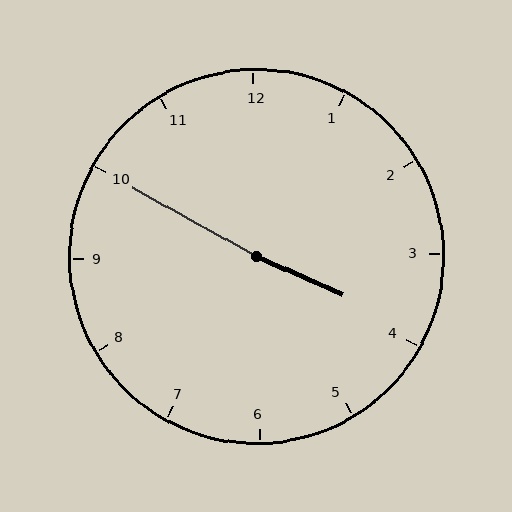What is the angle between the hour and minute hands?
Approximately 175 degrees.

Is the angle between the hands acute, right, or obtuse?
It is obtuse.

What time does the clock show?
3:50.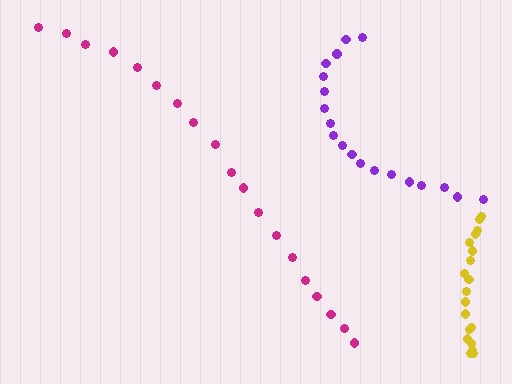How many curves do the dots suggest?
There are 3 distinct paths.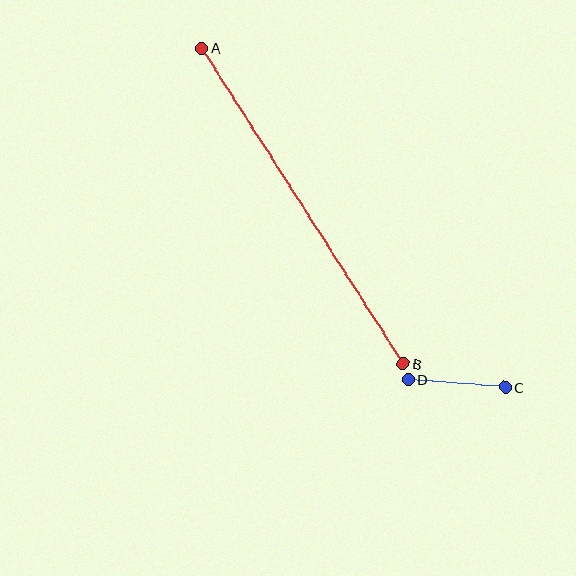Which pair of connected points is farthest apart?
Points A and B are farthest apart.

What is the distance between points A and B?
The distance is approximately 374 pixels.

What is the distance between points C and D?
The distance is approximately 97 pixels.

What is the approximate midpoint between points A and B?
The midpoint is at approximately (303, 206) pixels.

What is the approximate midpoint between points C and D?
The midpoint is at approximately (457, 383) pixels.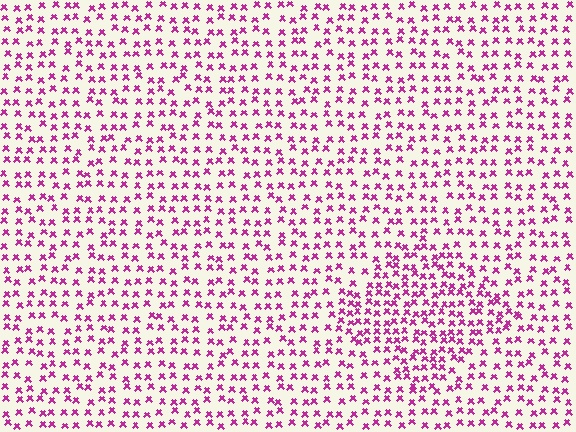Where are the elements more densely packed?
The elements are more densely packed inside the diamond boundary.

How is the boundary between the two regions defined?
The boundary is defined by a change in element density (approximately 1.6x ratio). All elements are the same color, size, and shape.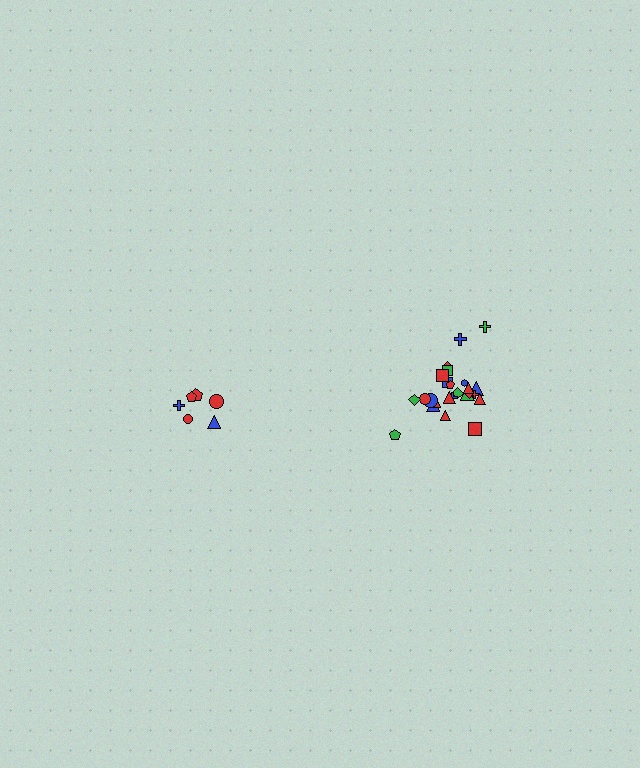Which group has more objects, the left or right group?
The right group.